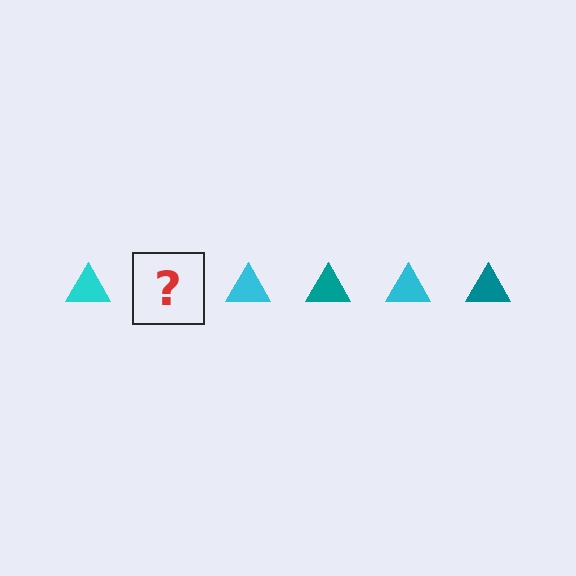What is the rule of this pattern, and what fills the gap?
The rule is that the pattern cycles through cyan, teal triangles. The gap should be filled with a teal triangle.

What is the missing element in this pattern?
The missing element is a teal triangle.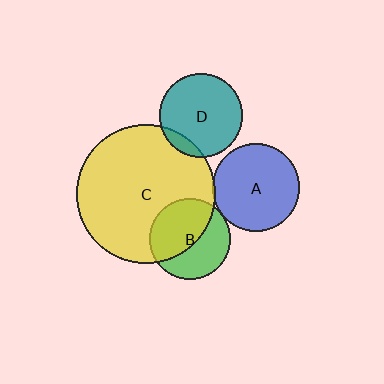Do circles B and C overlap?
Yes.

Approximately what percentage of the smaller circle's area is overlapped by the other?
Approximately 55%.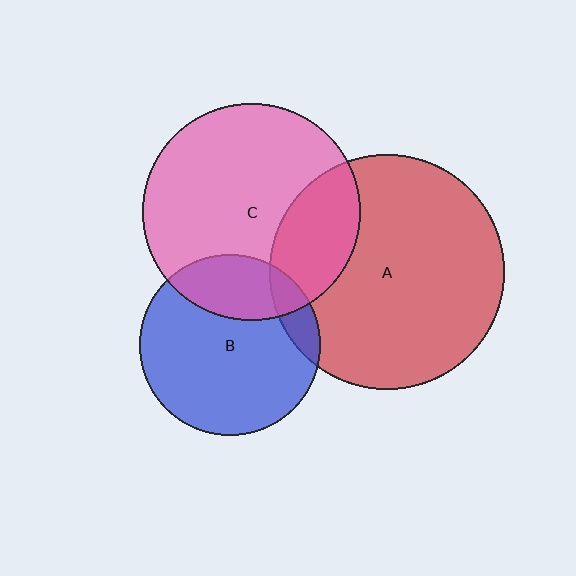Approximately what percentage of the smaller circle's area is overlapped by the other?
Approximately 25%.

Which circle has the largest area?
Circle A (red).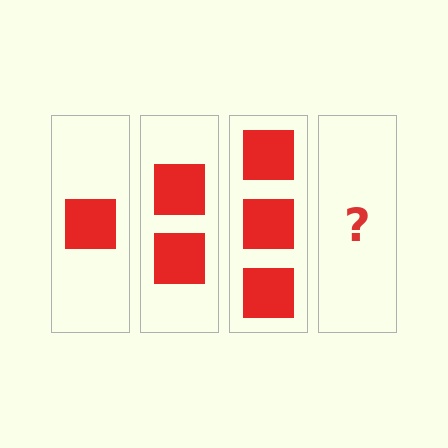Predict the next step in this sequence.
The next step is 4 squares.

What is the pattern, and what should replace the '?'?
The pattern is that each step adds one more square. The '?' should be 4 squares.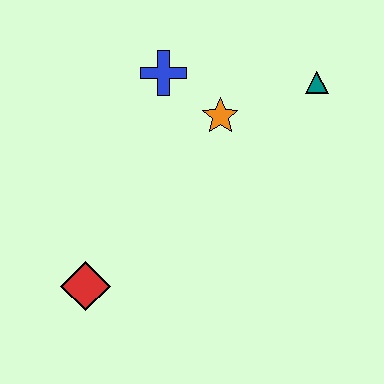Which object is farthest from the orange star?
The red diamond is farthest from the orange star.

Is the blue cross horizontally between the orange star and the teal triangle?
No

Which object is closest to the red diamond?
The orange star is closest to the red diamond.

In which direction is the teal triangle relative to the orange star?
The teal triangle is to the right of the orange star.